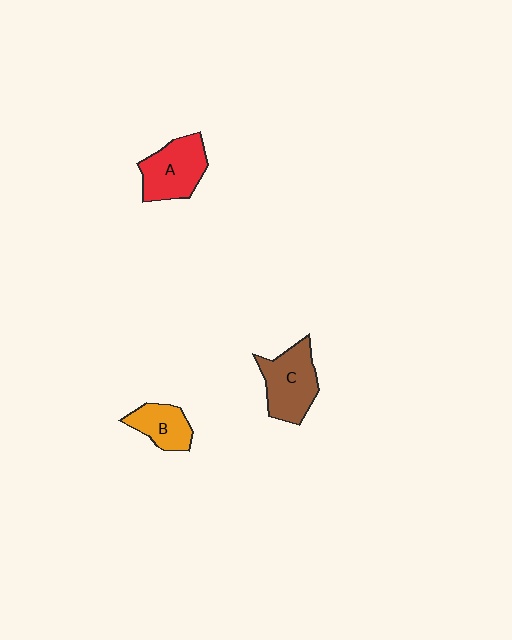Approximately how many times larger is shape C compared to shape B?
Approximately 1.5 times.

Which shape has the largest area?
Shape C (brown).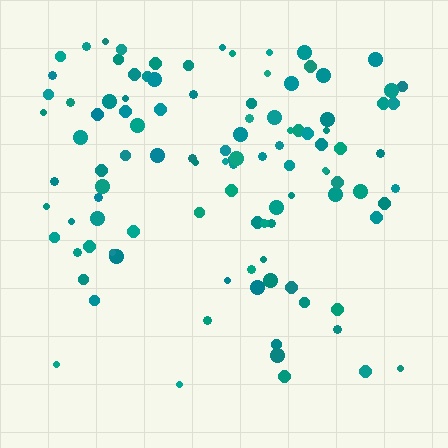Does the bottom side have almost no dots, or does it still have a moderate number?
Still a moderate number, just noticeably fewer than the top.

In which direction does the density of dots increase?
From bottom to top, with the top side densest.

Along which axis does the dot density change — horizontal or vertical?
Vertical.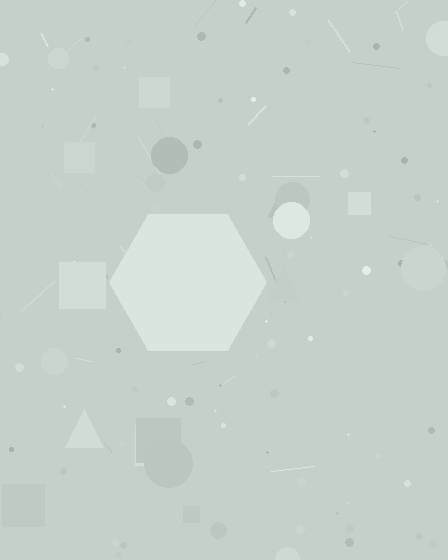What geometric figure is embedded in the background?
A hexagon is embedded in the background.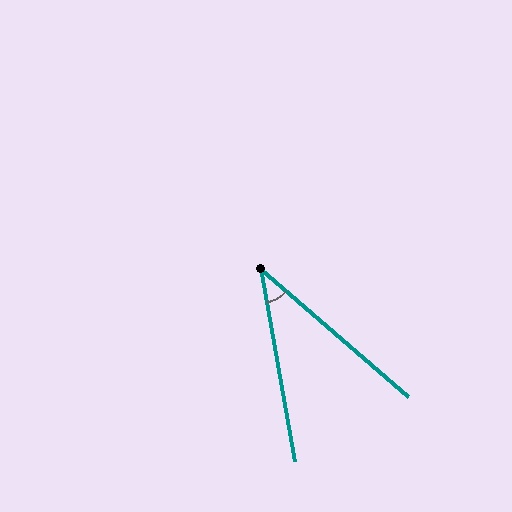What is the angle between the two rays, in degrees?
Approximately 39 degrees.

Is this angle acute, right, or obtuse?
It is acute.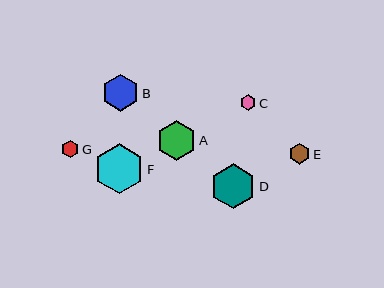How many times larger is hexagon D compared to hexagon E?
Hexagon D is approximately 2.2 times the size of hexagon E.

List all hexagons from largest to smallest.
From largest to smallest: F, D, A, B, E, G, C.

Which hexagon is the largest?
Hexagon F is the largest with a size of approximately 50 pixels.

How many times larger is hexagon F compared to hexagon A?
Hexagon F is approximately 1.3 times the size of hexagon A.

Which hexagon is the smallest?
Hexagon C is the smallest with a size of approximately 16 pixels.